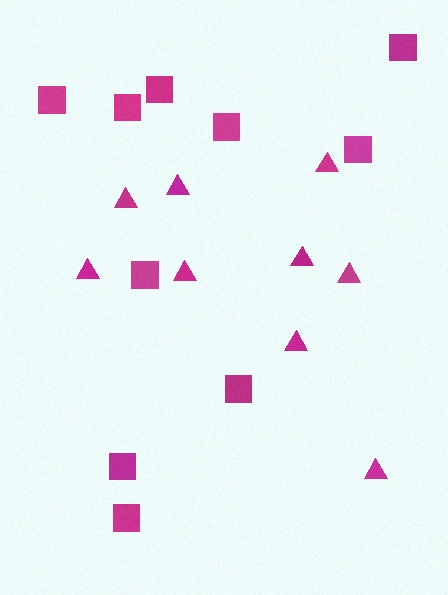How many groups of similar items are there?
There are 2 groups: one group of squares (10) and one group of triangles (9).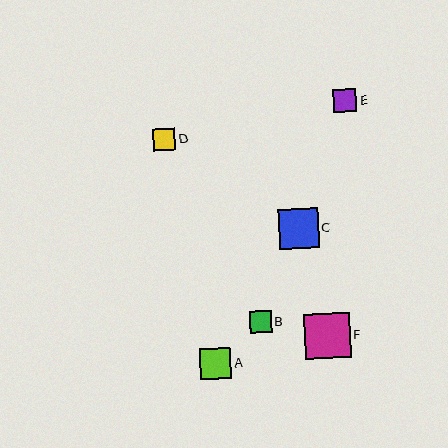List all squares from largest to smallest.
From largest to smallest: F, C, A, E, B, D.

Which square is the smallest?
Square D is the smallest with a size of approximately 22 pixels.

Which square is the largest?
Square F is the largest with a size of approximately 45 pixels.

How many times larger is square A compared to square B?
Square A is approximately 1.4 times the size of square B.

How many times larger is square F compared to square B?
Square F is approximately 2.0 times the size of square B.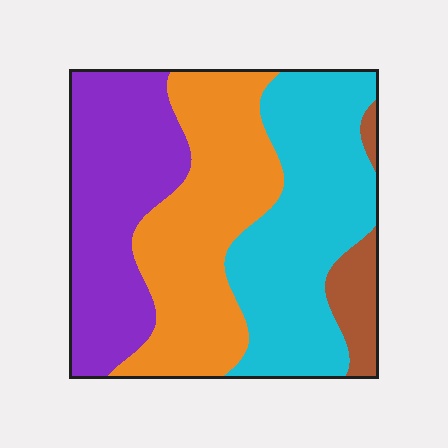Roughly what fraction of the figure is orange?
Orange takes up about one third (1/3) of the figure.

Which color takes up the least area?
Brown, at roughly 5%.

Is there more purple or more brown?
Purple.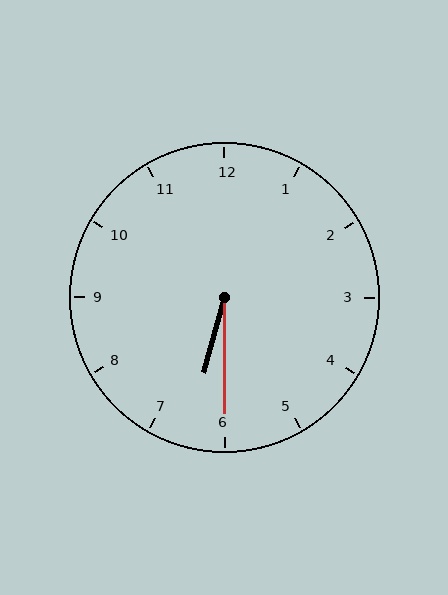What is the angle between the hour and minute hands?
Approximately 15 degrees.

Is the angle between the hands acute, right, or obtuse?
It is acute.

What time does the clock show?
6:30.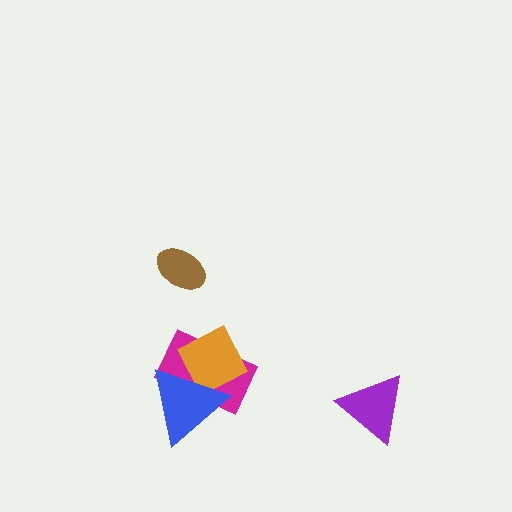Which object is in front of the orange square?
The blue triangle is in front of the orange square.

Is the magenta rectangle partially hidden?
Yes, it is partially covered by another shape.